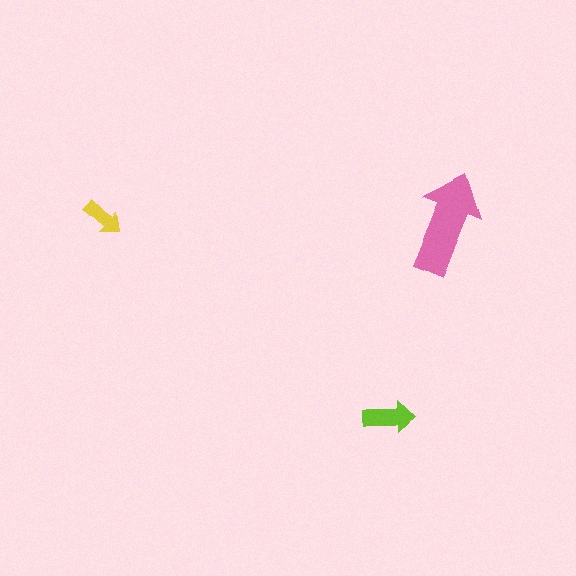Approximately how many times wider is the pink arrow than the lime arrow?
About 2 times wider.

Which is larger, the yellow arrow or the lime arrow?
The lime one.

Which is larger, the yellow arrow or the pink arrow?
The pink one.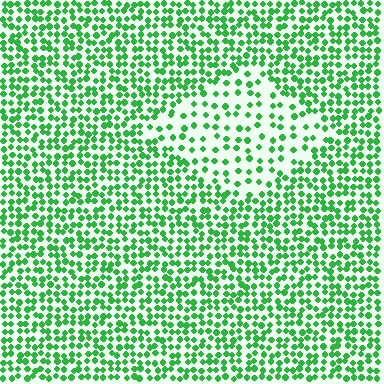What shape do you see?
I see a diamond.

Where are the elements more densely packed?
The elements are more densely packed outside the diamond boundary.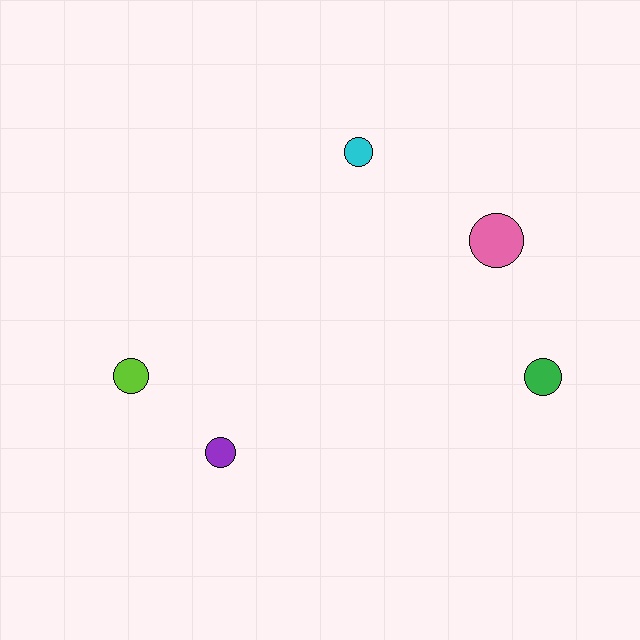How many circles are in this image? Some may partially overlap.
There are 5 circles.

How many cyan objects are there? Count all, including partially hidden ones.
There is 1 cyan object.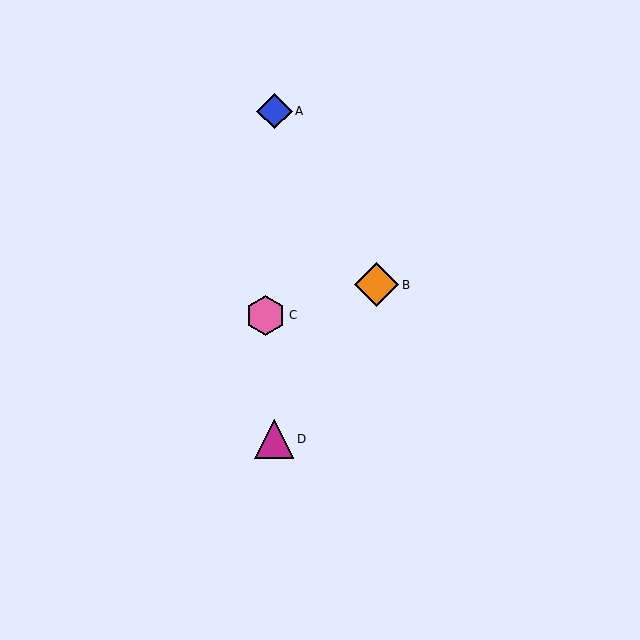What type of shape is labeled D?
Shape D is a magenta triangle.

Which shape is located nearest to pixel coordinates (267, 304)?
The pink hexagon (labeled C) at (266, 315) is nearest to that location.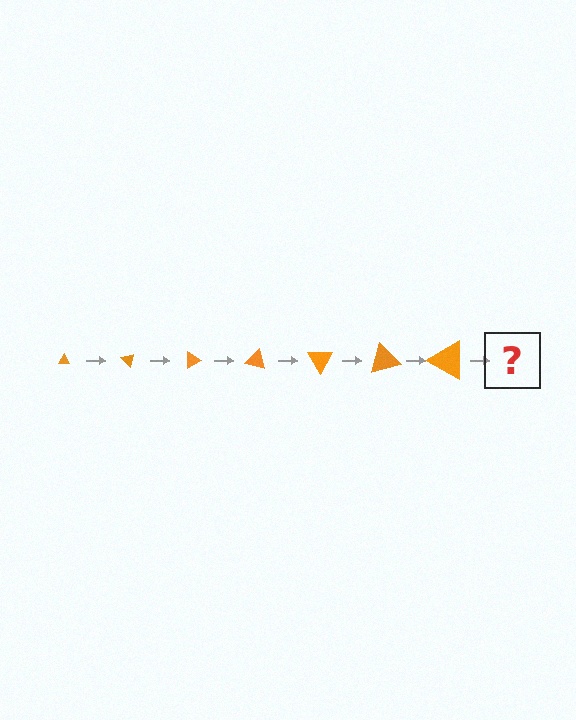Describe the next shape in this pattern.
It should be a triangle, larger than the previous one and rotated 315 degrees from the start.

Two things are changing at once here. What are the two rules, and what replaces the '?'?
The two rules are that the triangle grows larger each step and it rotates 45 degrees each step. The '?' should be a triangle, larger than the previous one and rotated 315 degrees from the start.